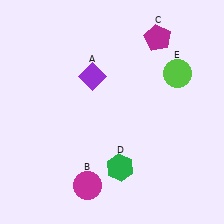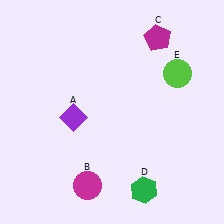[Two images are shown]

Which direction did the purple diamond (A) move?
The purple diamond (A) moved down.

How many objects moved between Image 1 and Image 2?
2 objects moved between the two images.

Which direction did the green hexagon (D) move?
The green hexagon (D) moved right.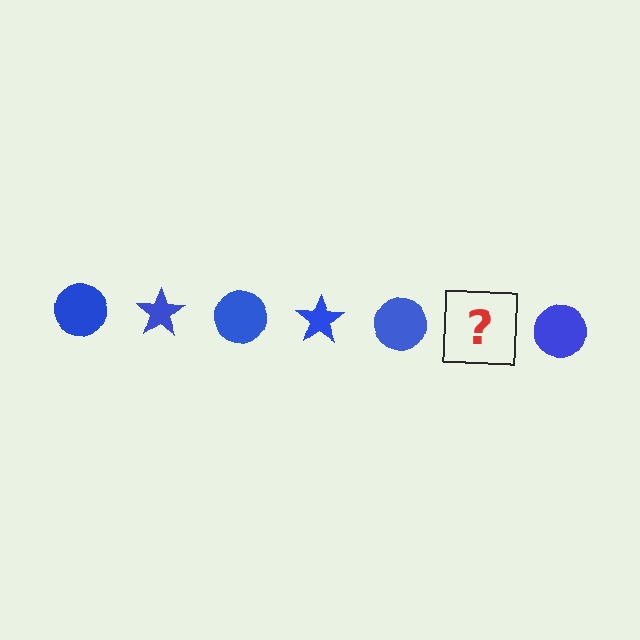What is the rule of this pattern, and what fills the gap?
The rule is that the pattern cycles through circle, star shapes in blue. The gap should be filled with a blue star.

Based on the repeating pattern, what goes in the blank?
The blank should be a blue star.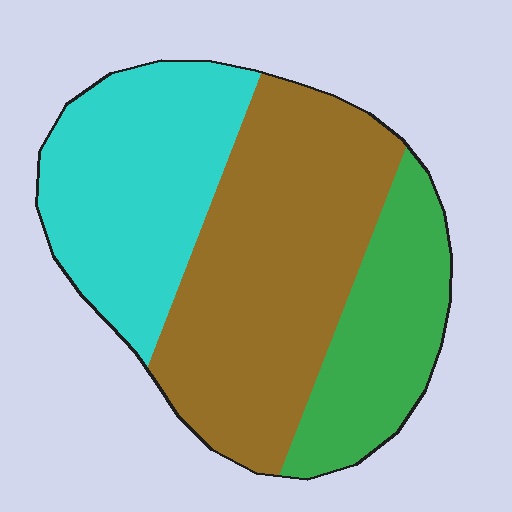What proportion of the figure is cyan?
Cyan covers roughly 30% of the figure.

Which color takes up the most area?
Brown, at roughly 45%.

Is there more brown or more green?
Brown.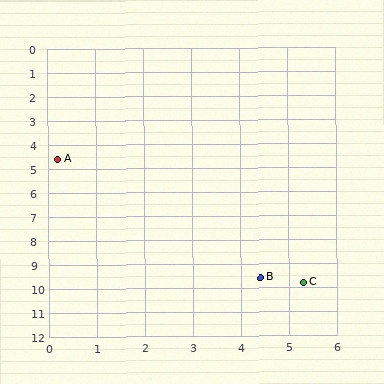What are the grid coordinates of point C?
Point C is at approximately (5.3, 9.8).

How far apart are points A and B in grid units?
Points A and B are about 6.5 grid units apart.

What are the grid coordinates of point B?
Point B is at approximately (4.4, 9.6).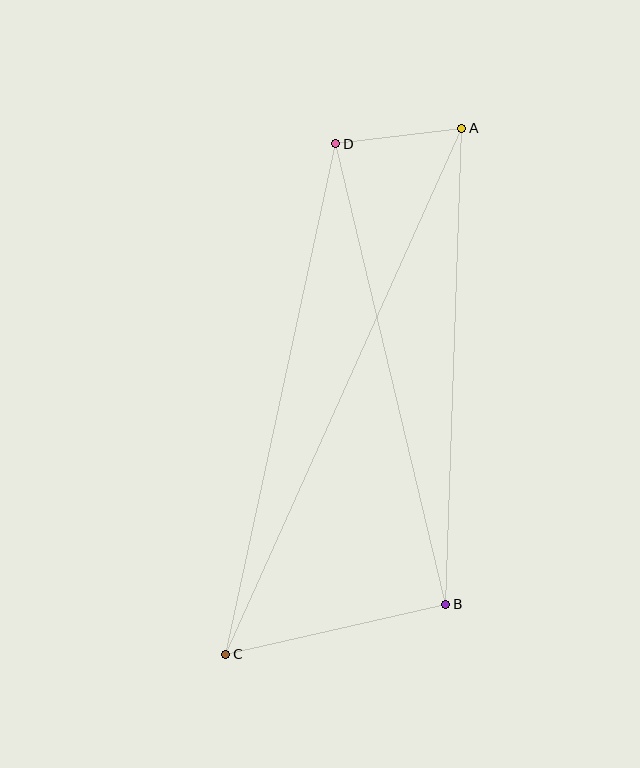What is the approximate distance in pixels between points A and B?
The distance between A and B is approximately 477 pixels.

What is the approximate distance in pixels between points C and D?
The distance between C and D is approximately 522 pixels.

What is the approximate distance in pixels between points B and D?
The distance between B and D is approximately 474 pixels.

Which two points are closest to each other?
Points A and D are closest to each other.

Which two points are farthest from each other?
Points A and C are farthest from each other.